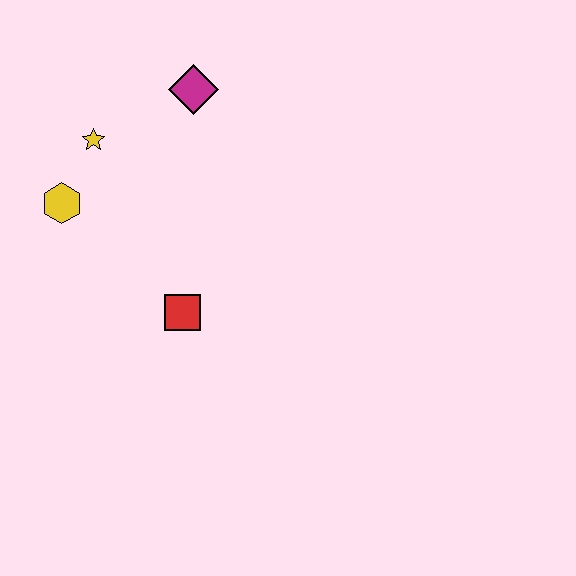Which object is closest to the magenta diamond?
The yellow star is closest to the magenta diamond.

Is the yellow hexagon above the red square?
Yes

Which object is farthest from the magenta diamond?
The red square is farthest from the magenta diamond.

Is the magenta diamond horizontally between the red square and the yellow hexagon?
No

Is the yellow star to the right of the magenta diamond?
No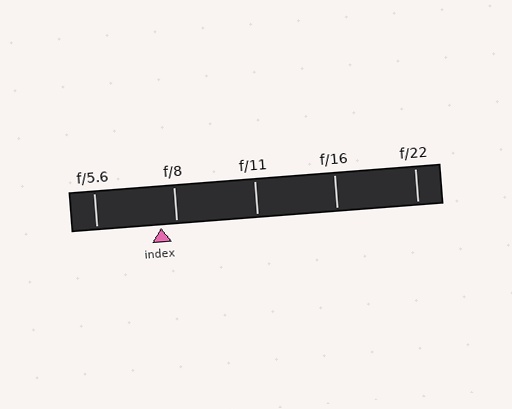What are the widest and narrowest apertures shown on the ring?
The widest aperture shown is f/5.6 and the narrowest is f/22.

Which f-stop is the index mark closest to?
The index mark is closest to f/8.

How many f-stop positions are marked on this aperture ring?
There are 5 f-stop positions marked.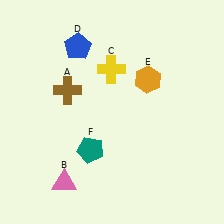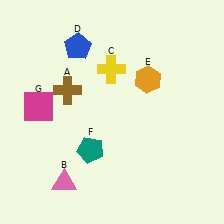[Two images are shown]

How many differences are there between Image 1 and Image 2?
There is 1 difference between the two images.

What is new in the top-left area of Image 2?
A magenta square (G) was added in the top-left area of Image 2.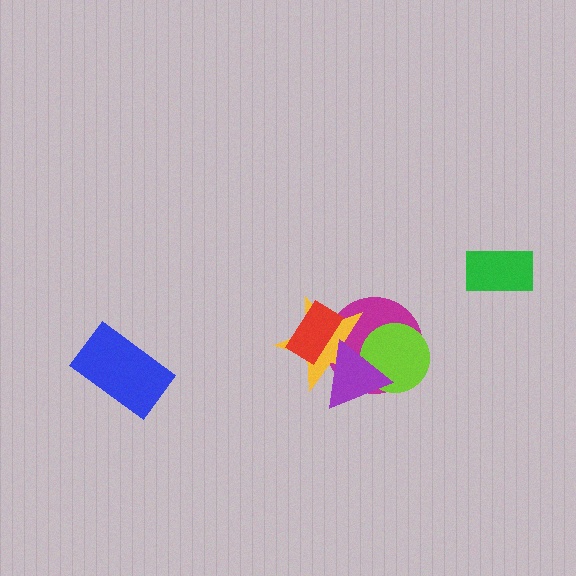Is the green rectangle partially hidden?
No, no other shape covers it.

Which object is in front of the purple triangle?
The red rectangle is in front of the purple triangle.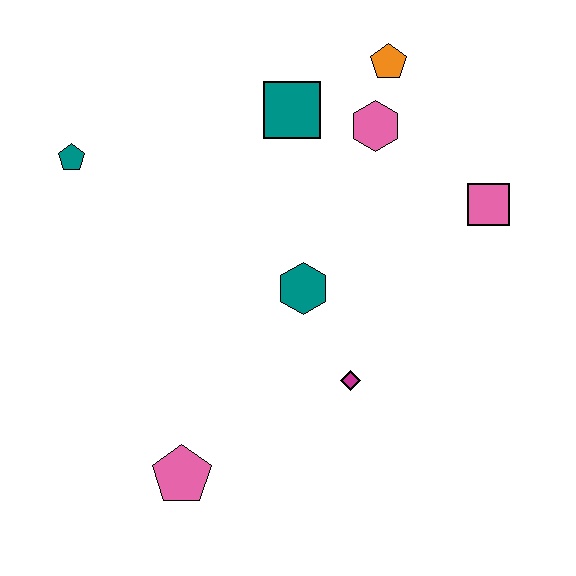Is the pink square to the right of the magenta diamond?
Yes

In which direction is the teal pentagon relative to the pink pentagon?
The teal pentagon is above the pink pentagon.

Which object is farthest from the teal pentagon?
The pink square is farthest from the teal pentagon.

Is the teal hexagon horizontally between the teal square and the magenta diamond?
Yes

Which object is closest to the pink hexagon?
The orange pentagon is closest to the pink hexagon.